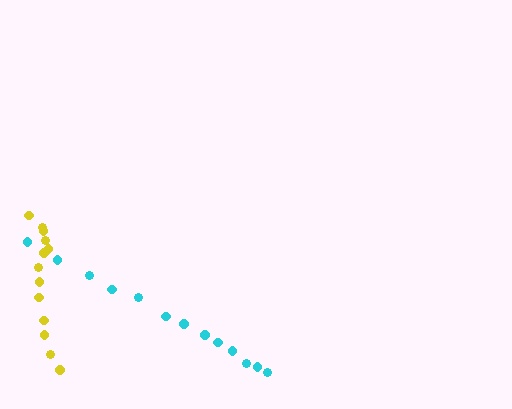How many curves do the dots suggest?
There are 2 distinct paths.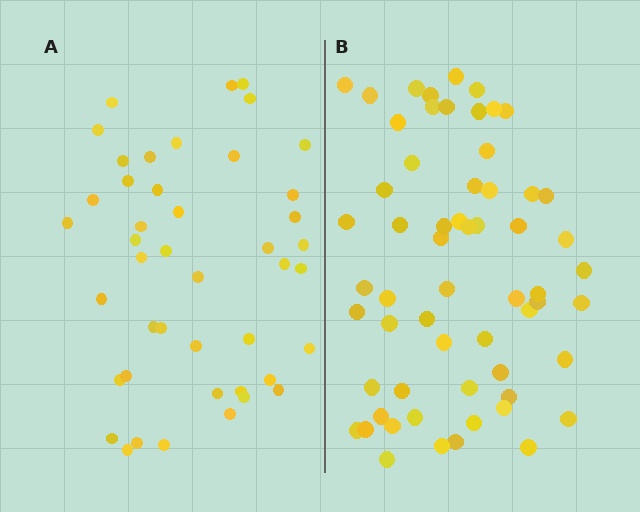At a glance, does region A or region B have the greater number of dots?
Region B (the right region) has more dots.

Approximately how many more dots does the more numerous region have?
Region B has approximately 15 more dots than region A.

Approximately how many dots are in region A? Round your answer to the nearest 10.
About 40 dots. (The exact count is 44, which rounds to 40.)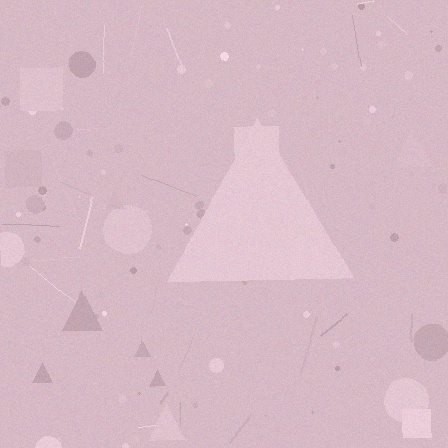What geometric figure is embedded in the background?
A triangle is embedded in the background.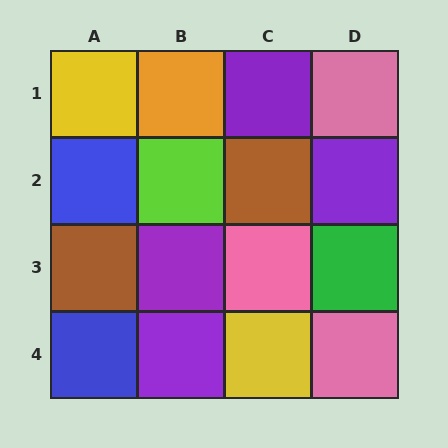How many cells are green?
1 cell is green.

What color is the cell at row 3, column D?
Green.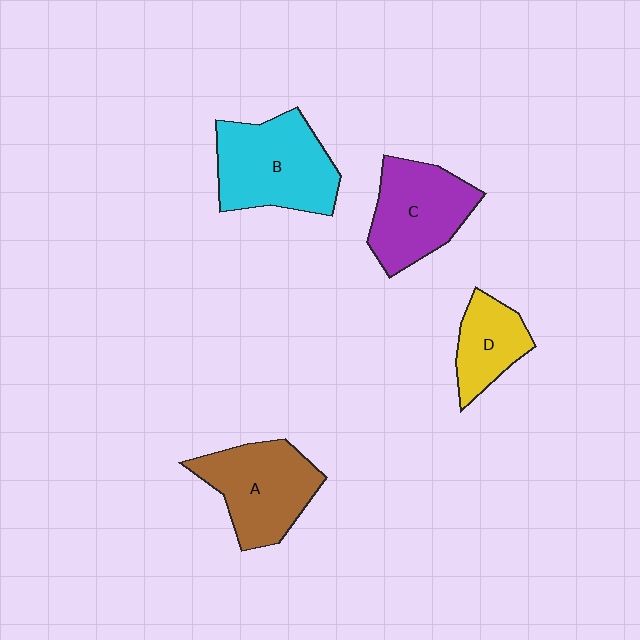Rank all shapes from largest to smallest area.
From largest to smallest: B (cyan), A (brown), C (purple), D (yellow).